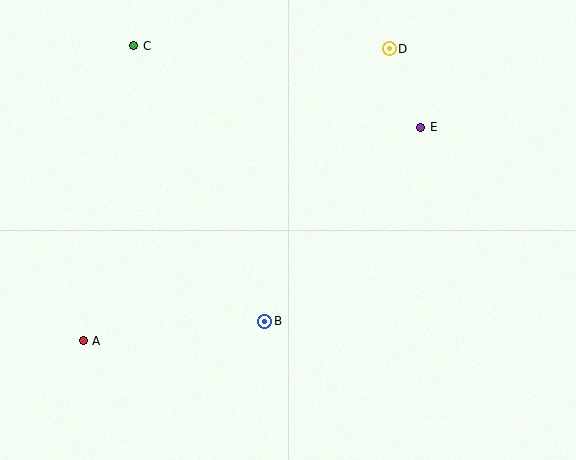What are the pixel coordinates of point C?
Point C is at (134, 46).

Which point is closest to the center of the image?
Point B at (265, 321) is closest to the center.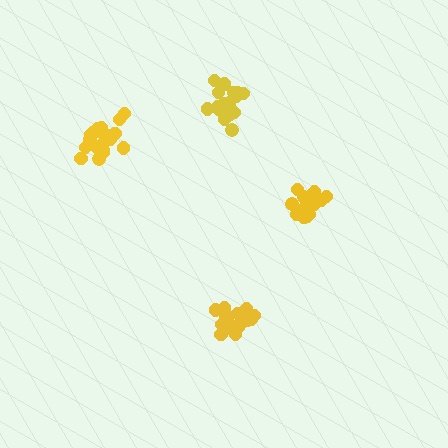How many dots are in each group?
Group 1: 19 dots, Group 2: 20 dots, Group 3: 19 dots, Group 4: 14 dots (72 total).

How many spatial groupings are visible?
There are 4 spatial groupings.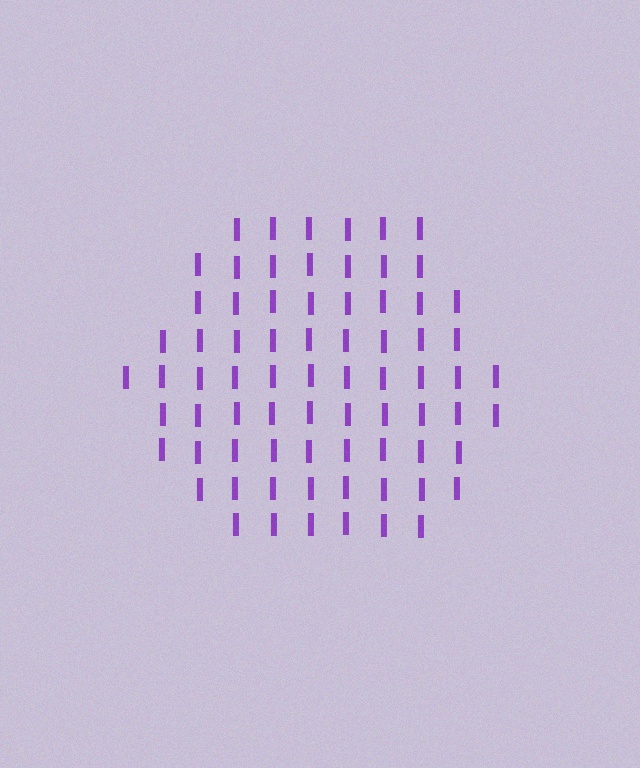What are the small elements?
The small elements are letter I's.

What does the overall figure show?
The overall figure shows a hexagon.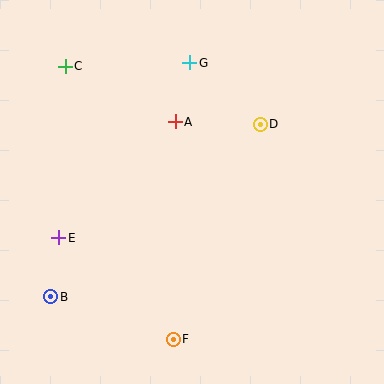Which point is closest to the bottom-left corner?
Point B is closest to the bottom-left corner.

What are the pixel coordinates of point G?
Point G is at (190, 63).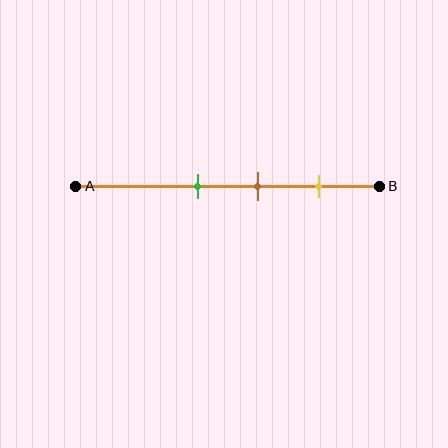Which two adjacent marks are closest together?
The green and brown marks are the closest adjacent pair.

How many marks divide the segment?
There are 3 marks dividing the segment.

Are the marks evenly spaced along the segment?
Yes, the marks are approximately evenly spaced.